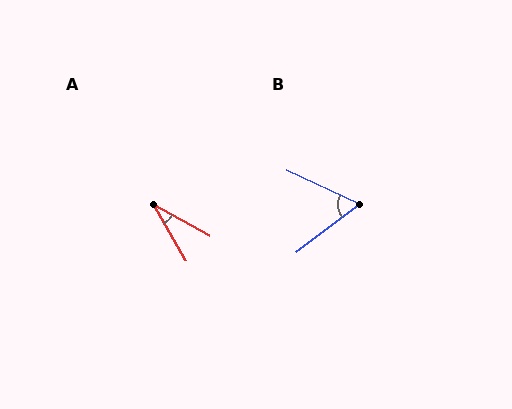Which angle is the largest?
B, at approximately 62 degrees.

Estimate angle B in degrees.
Approximately 62 degrees.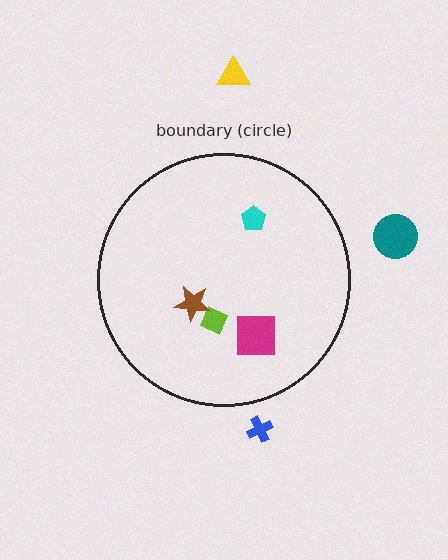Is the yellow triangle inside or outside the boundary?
Outside.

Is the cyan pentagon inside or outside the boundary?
Inside.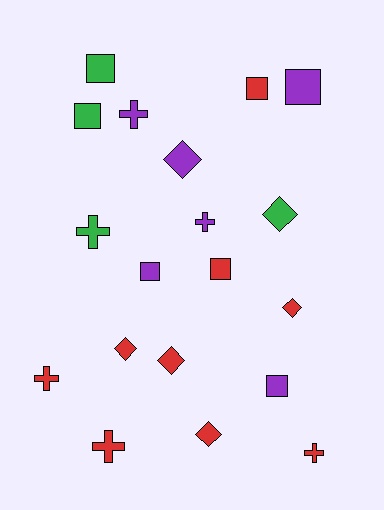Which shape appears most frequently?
Square, with 7 objects.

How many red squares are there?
There are 2 red squares.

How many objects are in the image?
There are 19 objects.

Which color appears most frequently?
Red, with 9 objects.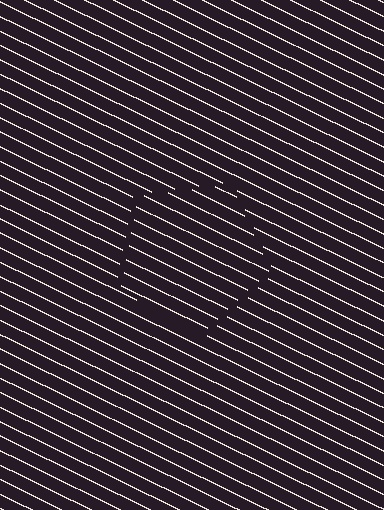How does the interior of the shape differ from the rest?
The interior of the shape contains the same grating, shifted by half a period — the contour is defined by the phase discontinuity where line-ends from the inner and outer gratings abut.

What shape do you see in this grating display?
An illusory pentagon. The interior of the shape contains the same grating, shifted by half a period — the contour is defined by the phase discontinuity where line-ends from the inner and outer gratings abut.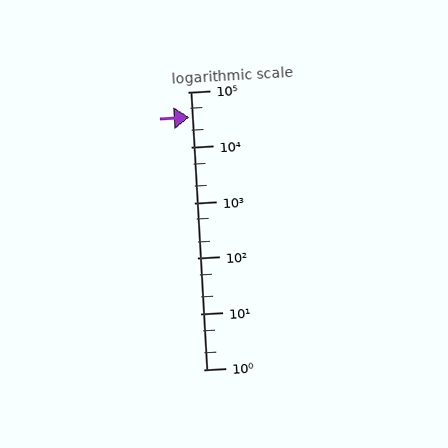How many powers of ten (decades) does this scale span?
The scale spans 5 decades, from 1 to 100000.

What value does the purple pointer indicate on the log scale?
The pointer indicates approximately 35000.